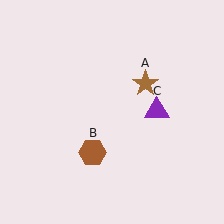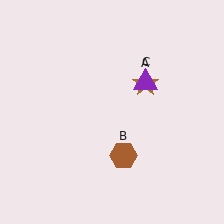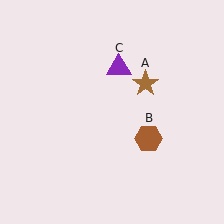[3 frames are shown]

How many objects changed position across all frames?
2 objects changed position: brown hexagon (object B), purple triangle (object C).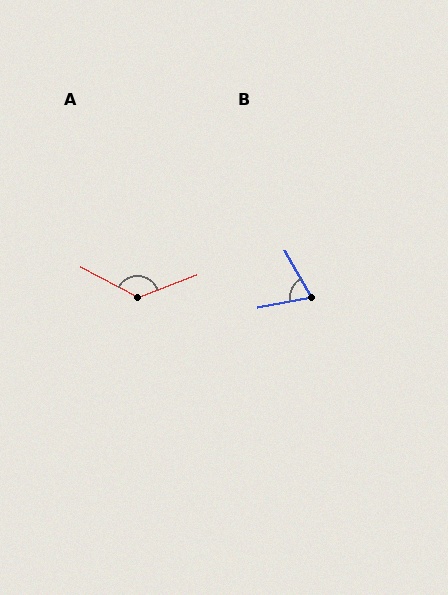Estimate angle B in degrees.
Approximately 71 degrees.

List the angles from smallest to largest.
B (71°), A (131°).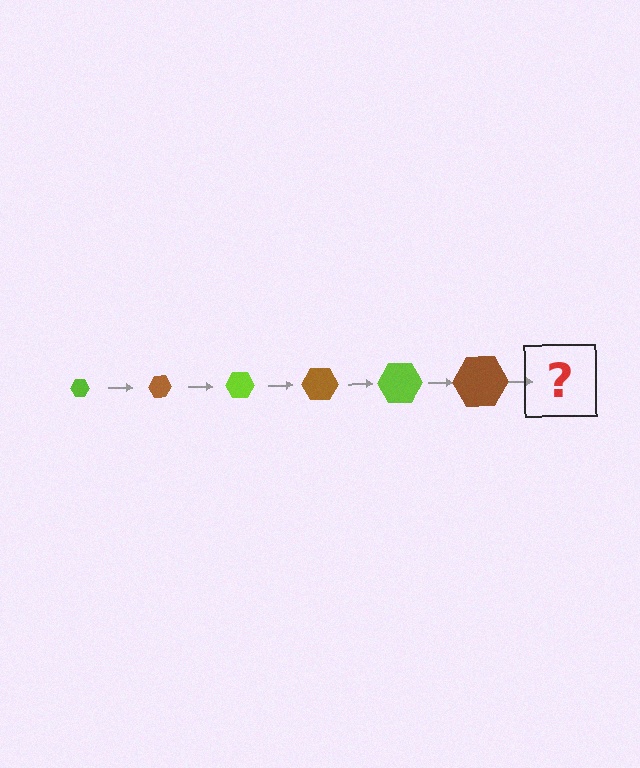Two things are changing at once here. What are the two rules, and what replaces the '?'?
The two rules are that the hexagon grows larger each step and the color cycles through lime and brown. The '?' should be a lime hexagon, larger than the previous one.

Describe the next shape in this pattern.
It should be a lime hexagon, larger than the previous one.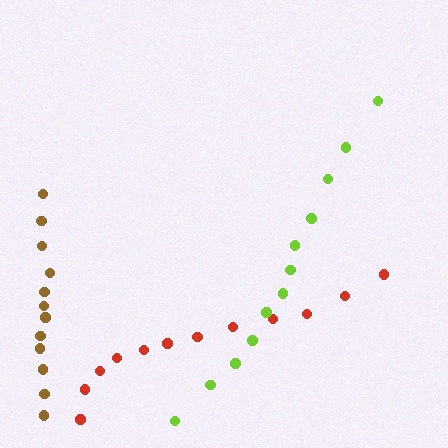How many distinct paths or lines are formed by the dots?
There are 3 distinct paths.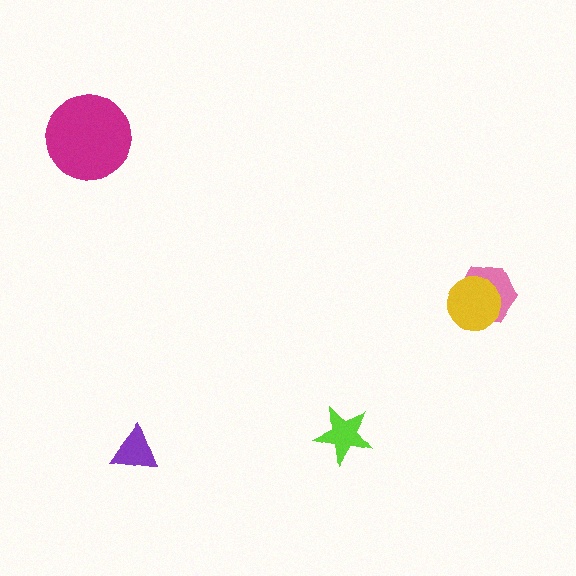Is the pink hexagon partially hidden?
Yes, it is partially covered by another shape.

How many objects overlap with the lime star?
0 objects overlap with the lime star.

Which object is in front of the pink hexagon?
The yellow circle is in front of the pink hexagon.